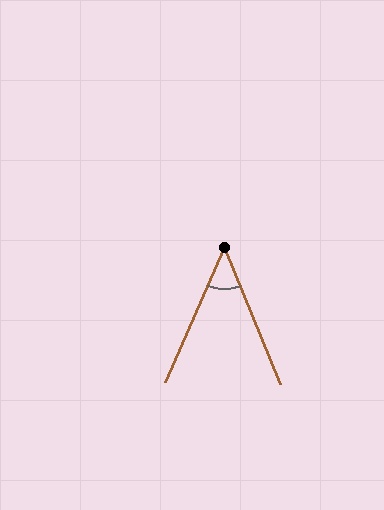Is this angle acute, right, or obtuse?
It is acute.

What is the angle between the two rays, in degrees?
Approximately 46 degrees.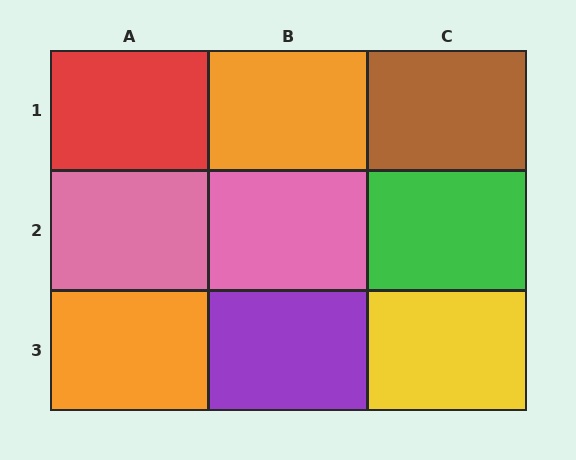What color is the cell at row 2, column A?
Pink.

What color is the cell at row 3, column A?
Orange.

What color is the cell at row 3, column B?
Purple.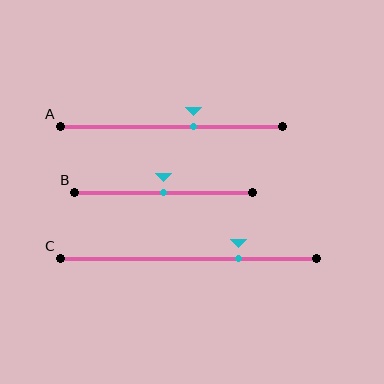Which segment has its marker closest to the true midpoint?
Segment B has its marker closest to the true midpoint.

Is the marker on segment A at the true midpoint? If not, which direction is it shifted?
No, the marker on segment A is shifted to the right by about 10% of the segment length.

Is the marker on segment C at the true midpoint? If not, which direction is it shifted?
No, the marker on segment C is shifted to the right by about 19% of the segment length.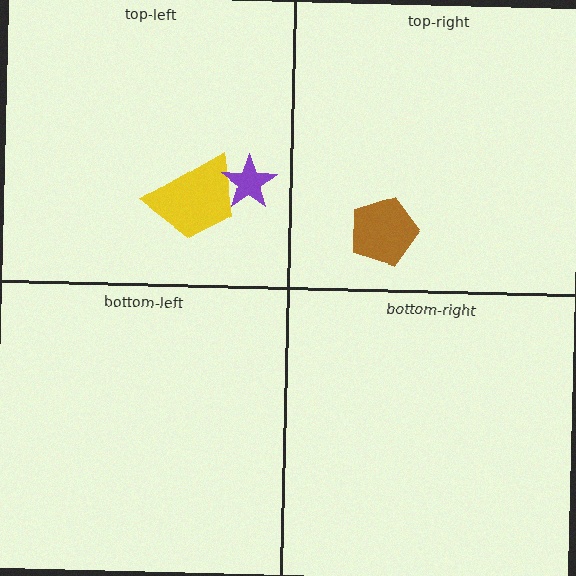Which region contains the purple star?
The top-left region.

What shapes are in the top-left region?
The yellow trapezoid, the purple star.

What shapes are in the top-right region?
The brown pentagon.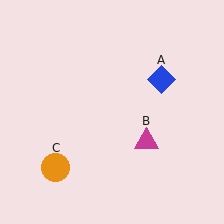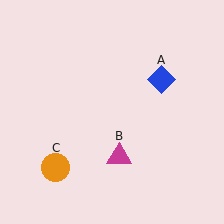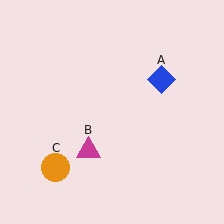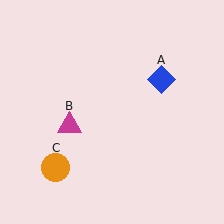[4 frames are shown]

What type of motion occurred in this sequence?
The magenta triangle (object B) rotated clockwise around the center of the scene.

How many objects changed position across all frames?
1 object changed position: magenta triangle (object B).